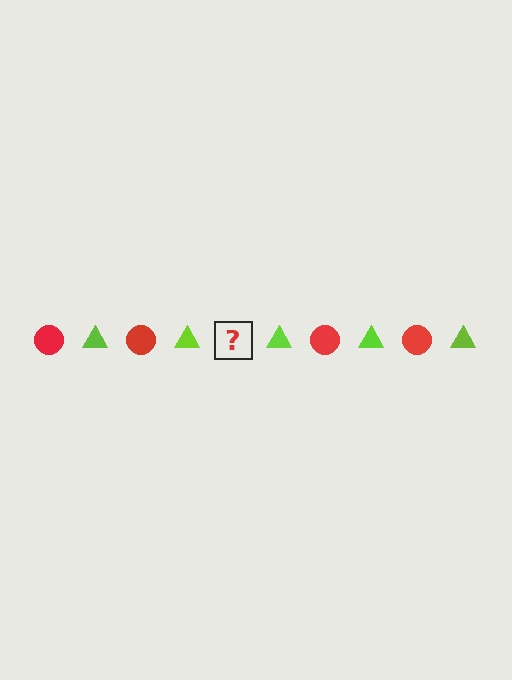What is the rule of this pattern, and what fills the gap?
The rule is that the pattern alternates between red circle and lime triangle. The gap should be filled with a red circle.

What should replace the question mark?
The question mark should be replaced with a red circle.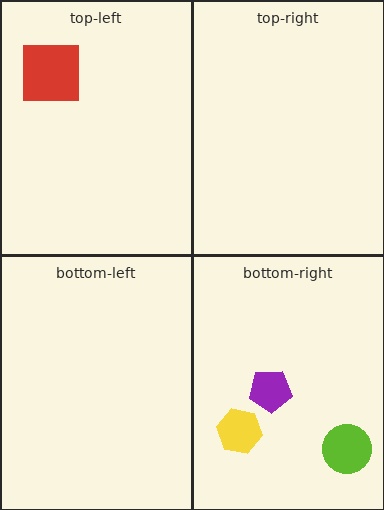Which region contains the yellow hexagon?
The bottom-right region.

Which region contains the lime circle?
The bottom-right region.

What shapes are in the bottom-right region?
The yellow hexagon, the purple pentagon, the lime circle.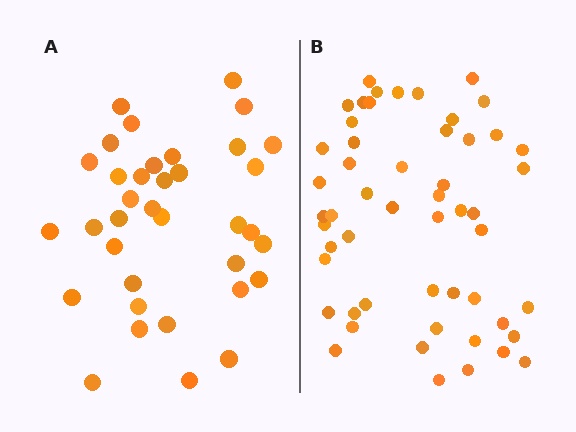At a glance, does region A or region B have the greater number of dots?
Region B (the right region) has more dots.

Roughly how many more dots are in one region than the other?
Region B has approximately 15 more dots than region A.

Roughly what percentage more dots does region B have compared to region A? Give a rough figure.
About 45% more.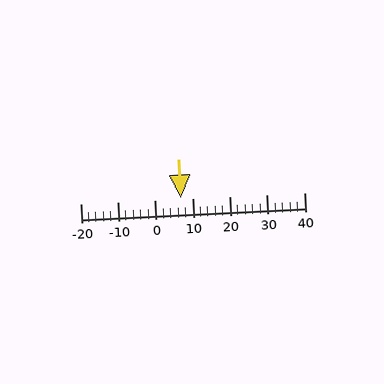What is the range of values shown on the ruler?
The ruler shows values from -20 to 40.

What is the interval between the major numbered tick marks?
The major tick marks are spaced 10 units apart.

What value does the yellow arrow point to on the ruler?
The yellow arrow points to approximately 7.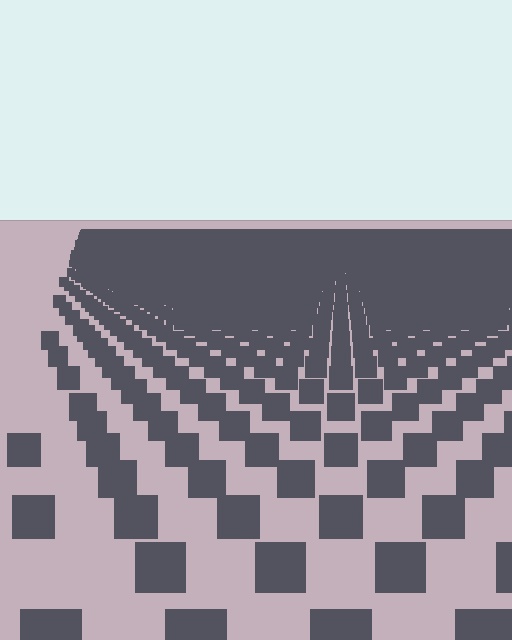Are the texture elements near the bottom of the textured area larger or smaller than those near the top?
Larger. Near the bottom, elements are closer to the viewer and appear at a bigger on-screen size.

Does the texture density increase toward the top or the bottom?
Density increases toward the top.